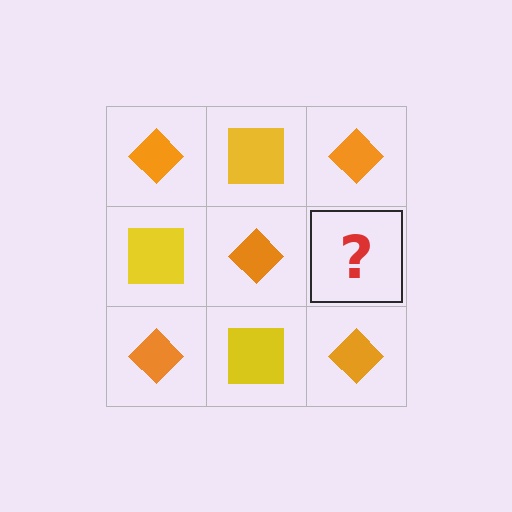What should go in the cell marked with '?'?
The missing cell should contain a yellow square.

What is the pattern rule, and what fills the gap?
The rule is that it alternates orange diamond and yellow square in a checkerboard pattern. The gap should be filled with a yellow square.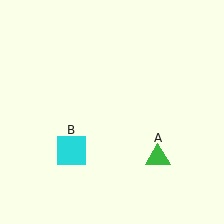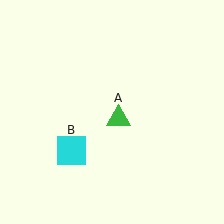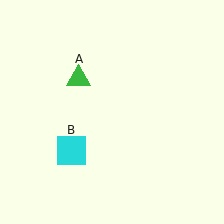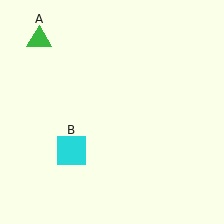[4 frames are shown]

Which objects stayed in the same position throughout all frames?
Cyan square (object B) remained stationary.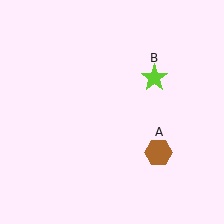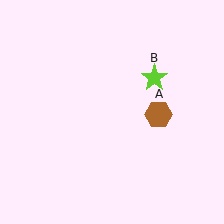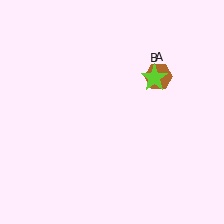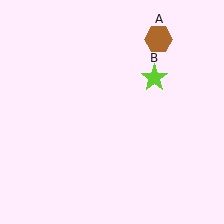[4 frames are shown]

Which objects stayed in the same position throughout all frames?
Lime star (object B) remained stationary.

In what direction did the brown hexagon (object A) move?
The brown hexagon (object A) moved up.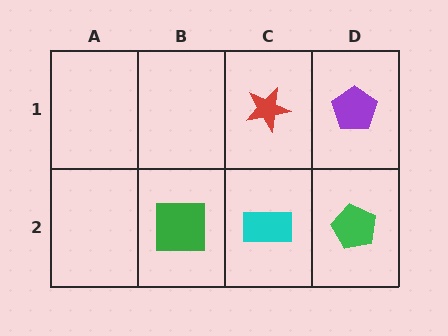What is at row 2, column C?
A cyan rectangle.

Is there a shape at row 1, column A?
No, that cell is empty.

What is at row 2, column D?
A green pentagon.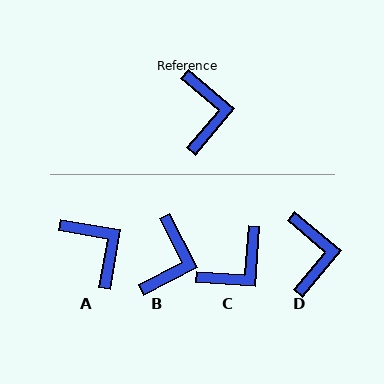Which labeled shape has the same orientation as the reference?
D.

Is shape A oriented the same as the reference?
No, it is off by about 30 degrees.